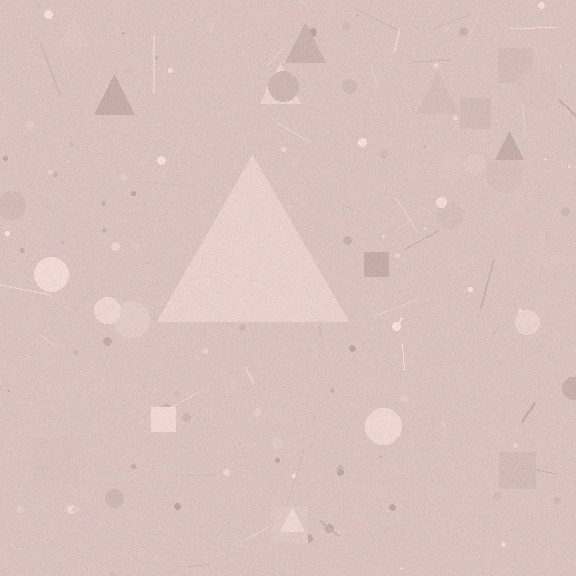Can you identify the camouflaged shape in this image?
The camouflaged shape is a triangle.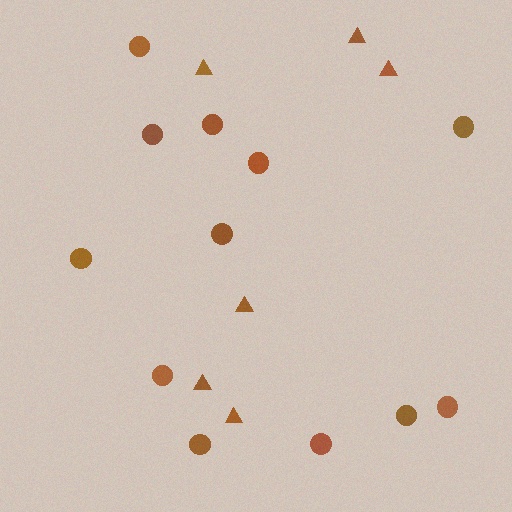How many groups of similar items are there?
There are 2 groups: one group of circles (12) and one group of triangles (6).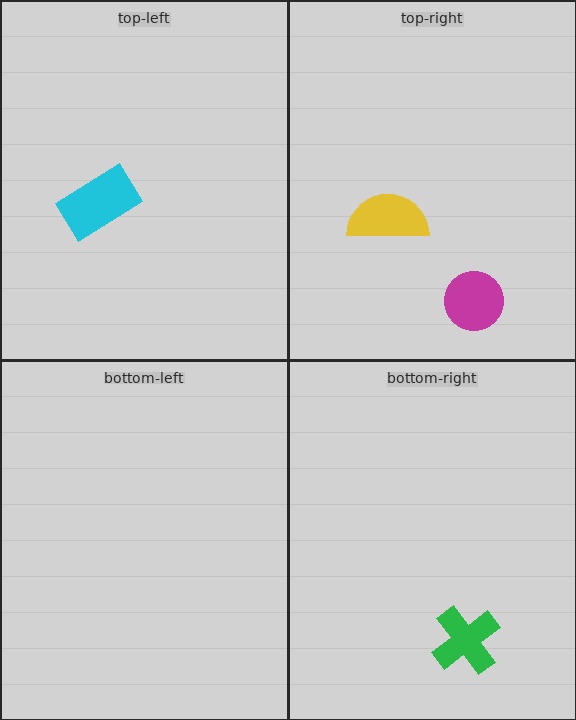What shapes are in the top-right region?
The yellow semicircle, the magenta circle.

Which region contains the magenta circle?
The top-right region.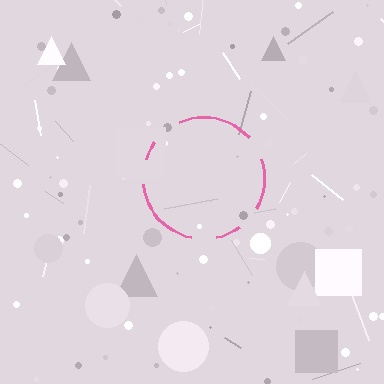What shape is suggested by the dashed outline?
The dashed outline suggests a circle.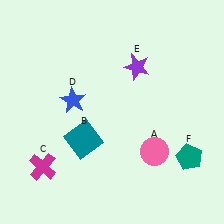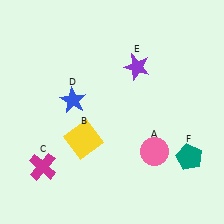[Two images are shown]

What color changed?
The square (B) changed from teal in Image 1 to yellow in Image 2.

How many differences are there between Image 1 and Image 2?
There is 1 difference between the two images.